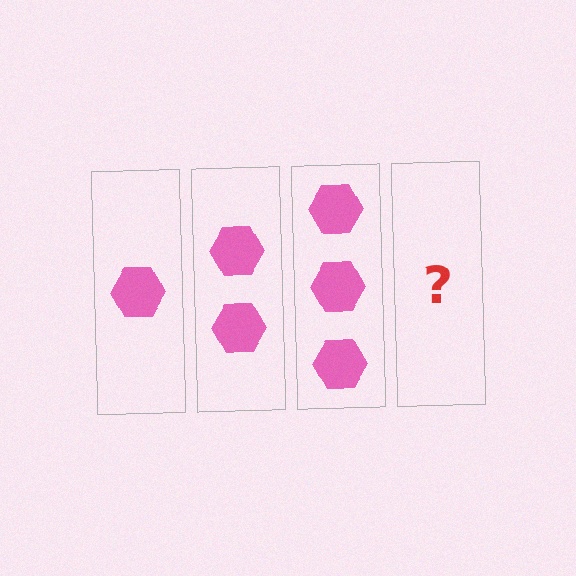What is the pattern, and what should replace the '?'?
The pattern is that each step adds one more hexagon. The '?' should be 4 hexagons.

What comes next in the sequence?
The next element should be 4 hexagons.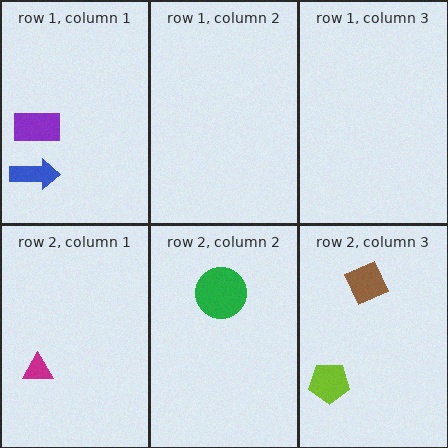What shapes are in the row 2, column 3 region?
The brown diamond, the lime pentagon.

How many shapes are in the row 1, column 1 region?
2.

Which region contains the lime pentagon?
The row 2, column 3 region.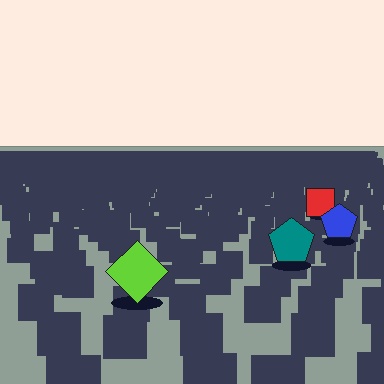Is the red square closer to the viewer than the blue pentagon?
No. The blue pentagon is closer — you can tell from the texture gradient: the ground texture is coarser near it.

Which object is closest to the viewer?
The lime diamond is closest. The texture marks near it are larger and more spread out.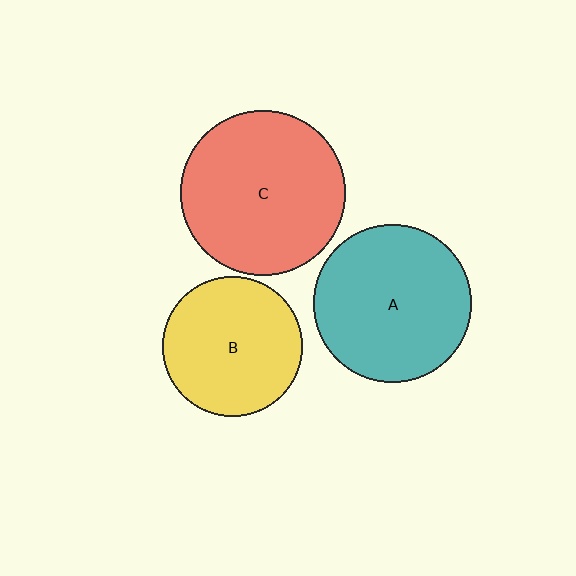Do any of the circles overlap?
No, none of the circles overlap.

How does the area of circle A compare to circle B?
Approximately 1.3 times.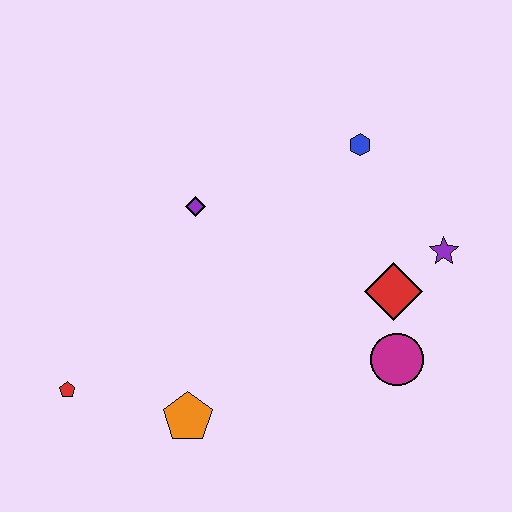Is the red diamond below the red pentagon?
No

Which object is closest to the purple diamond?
The blue hexagon is closest to the purple diamond.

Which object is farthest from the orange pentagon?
The blue hexagon is farthest from the orange pentagon.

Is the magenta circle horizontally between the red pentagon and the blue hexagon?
No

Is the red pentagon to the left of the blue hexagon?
Yes